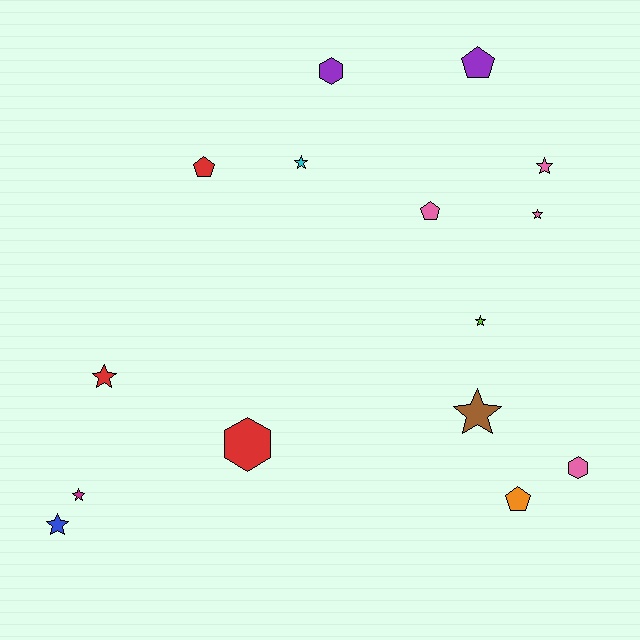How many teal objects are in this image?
There are no teal objects.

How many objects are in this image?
There are 15 objects.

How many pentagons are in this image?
There are 4 pentagons.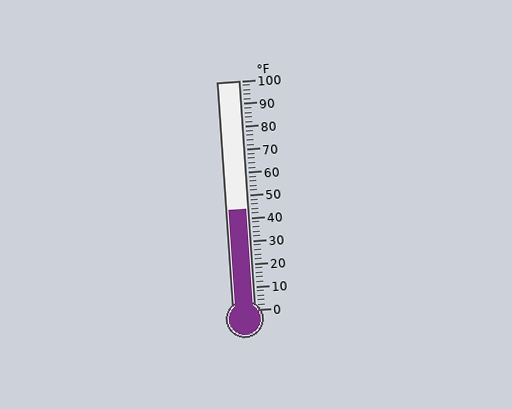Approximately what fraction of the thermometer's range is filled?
The thermometer is filled to approximately 45% of its range.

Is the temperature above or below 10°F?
The temperature is above 10°F.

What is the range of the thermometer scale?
The thermometer scale ranges from 0°F to 100°F.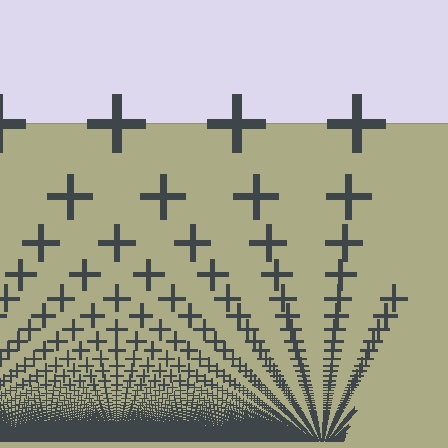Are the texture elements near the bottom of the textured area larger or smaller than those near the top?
Smaller. The gradient is inverted — elements near the bottom are smaller and denser.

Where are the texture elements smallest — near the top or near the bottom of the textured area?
Near the bottom.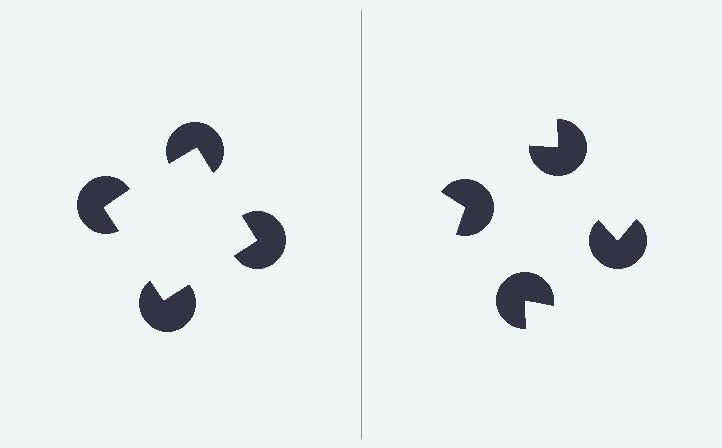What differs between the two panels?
The pac-man discs are positioned identically on both sides; only the wedge orientations differ. On the left they align to a square; on the right they are misaligned.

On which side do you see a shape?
An illusory square appears on the left side. On the right side the wedge cuts are rotated, so no coherent shape forms.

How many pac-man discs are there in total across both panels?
8 — 4 on each side.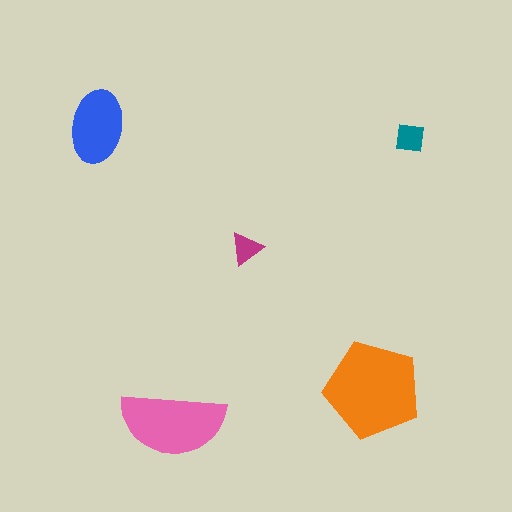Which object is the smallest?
The magenta triangle.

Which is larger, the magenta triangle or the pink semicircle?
The pink semicircle.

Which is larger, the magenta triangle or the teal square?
The teal square.